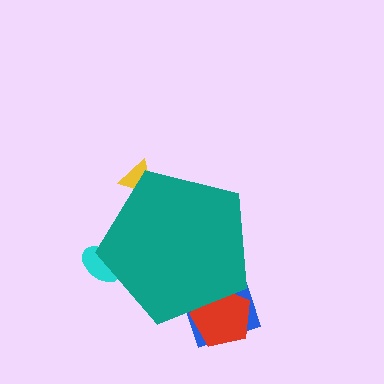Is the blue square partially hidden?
Yes, the blue square is partially hidden behind the teal pentagon.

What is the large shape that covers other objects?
A teal pentagon.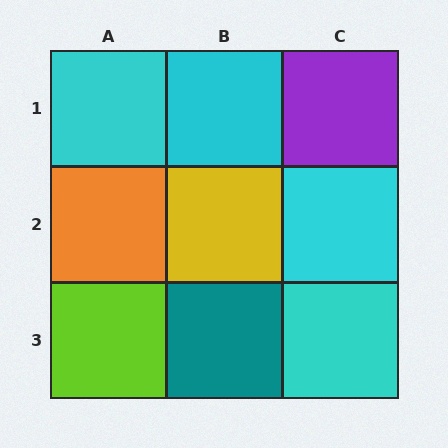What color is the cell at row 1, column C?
Purple.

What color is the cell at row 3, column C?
Cyan.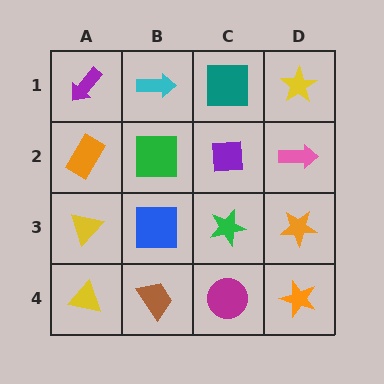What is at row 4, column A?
A yellow triangle.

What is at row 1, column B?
A cyan arrow.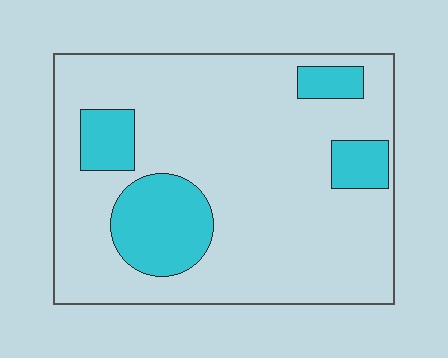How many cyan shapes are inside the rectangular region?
4.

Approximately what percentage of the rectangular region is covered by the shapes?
Approximately 20%.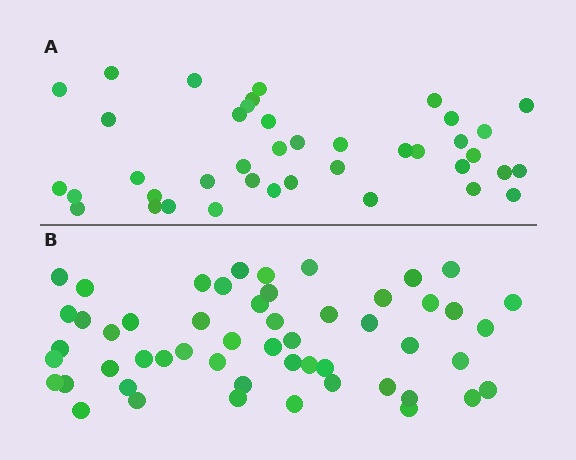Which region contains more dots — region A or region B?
Region B (the bottom region) has more dots.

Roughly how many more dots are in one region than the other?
Region B has approximately 15 more dots than region A.